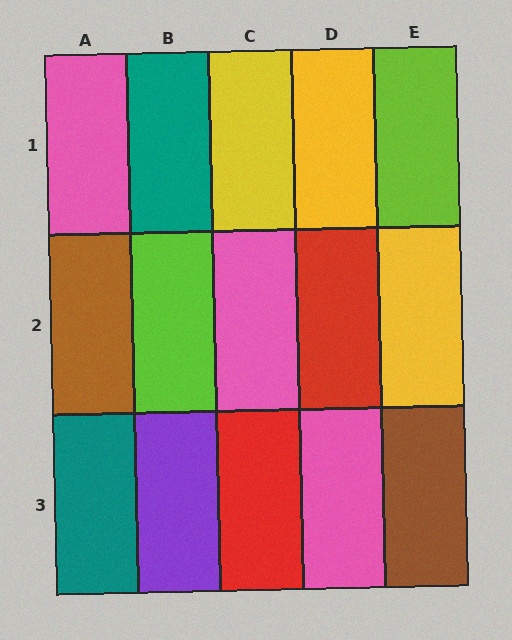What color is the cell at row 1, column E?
Lime.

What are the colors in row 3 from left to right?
Teal, purple, red, pink, brown.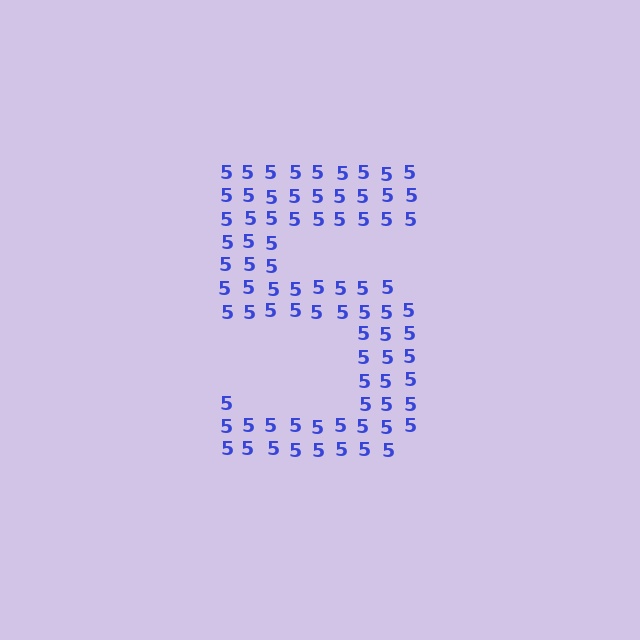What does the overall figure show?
The overall figure shows the digit 5.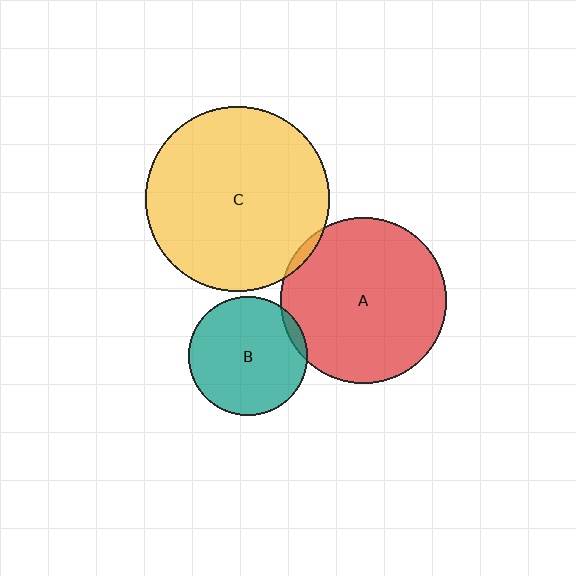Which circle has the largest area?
Circle C (yellow).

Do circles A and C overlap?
Yes.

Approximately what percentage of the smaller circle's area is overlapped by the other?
Approximately 5%.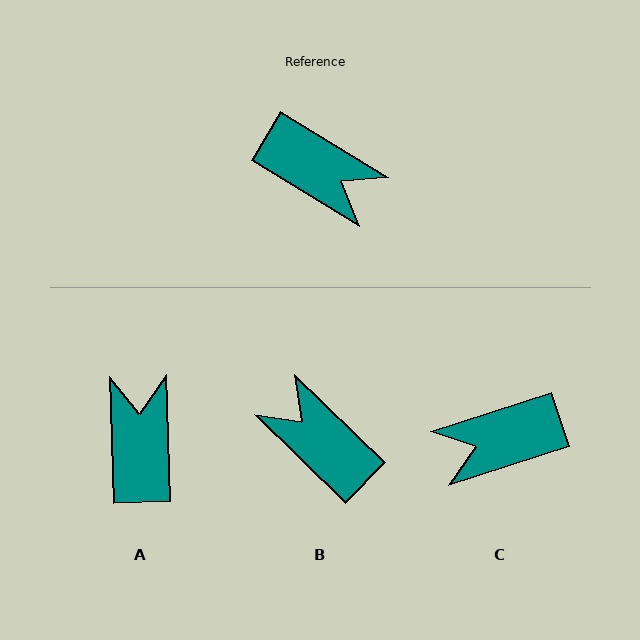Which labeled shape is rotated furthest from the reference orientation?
B, about 167 degrees away.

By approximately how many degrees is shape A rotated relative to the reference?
Approximately 123 degrees counter-clockwise.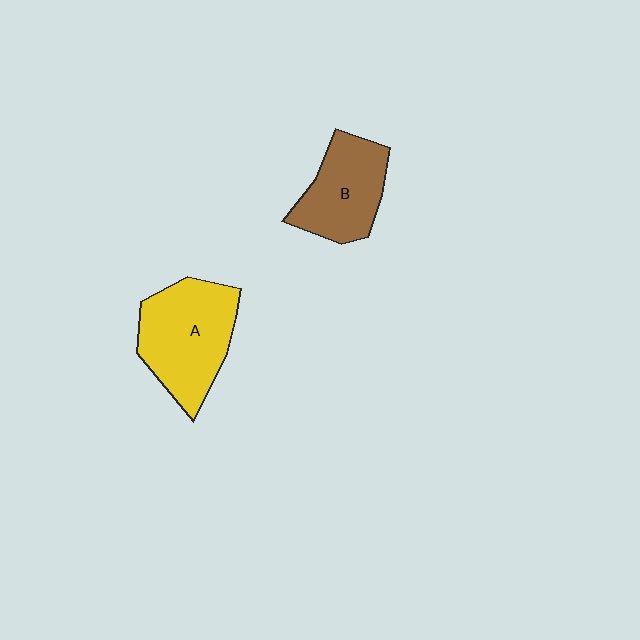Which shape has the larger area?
Shape A (yellow).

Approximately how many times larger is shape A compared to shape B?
Approximately 1.3 times.